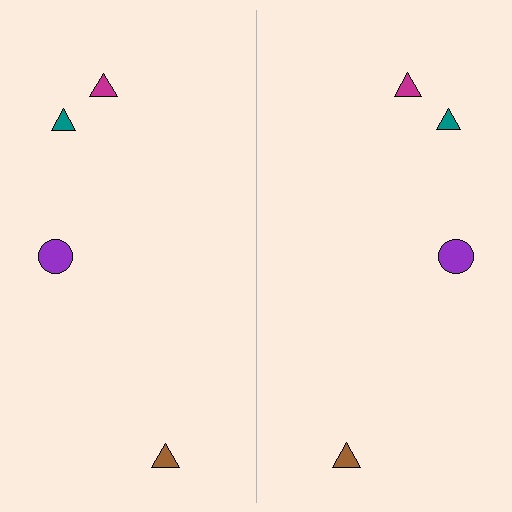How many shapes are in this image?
There are 8 shapes in this image.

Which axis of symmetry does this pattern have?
The pattern has a vertical axis of symmetry running through the center of the image.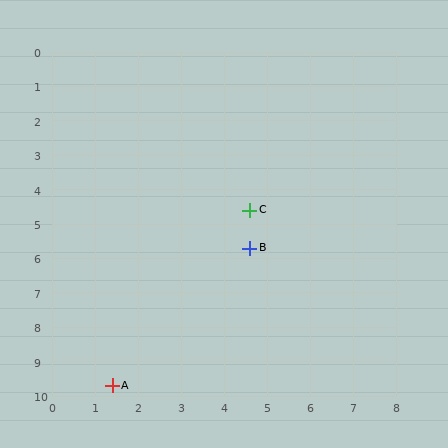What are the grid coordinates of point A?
Point A is at approximately (1.4, 9.7).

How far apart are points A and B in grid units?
Points A and B are about 5.1 grid units apart.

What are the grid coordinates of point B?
Point B is at approximately (4.6, 5.7).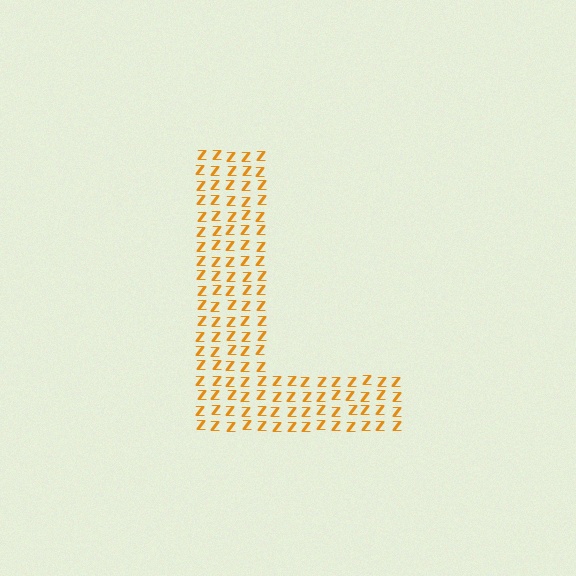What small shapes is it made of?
It is made of small letter Z's.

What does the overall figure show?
The overall figure shows the letter L.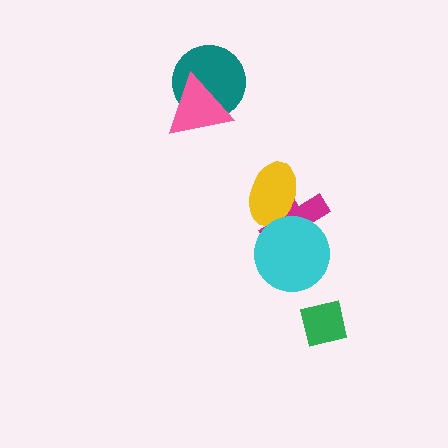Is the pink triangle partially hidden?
No, no other shape covers it.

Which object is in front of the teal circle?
The pink triangle is in front of the teal circle.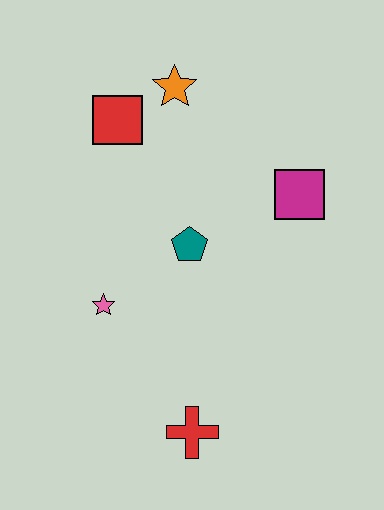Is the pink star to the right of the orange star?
No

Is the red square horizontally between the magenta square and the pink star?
Yes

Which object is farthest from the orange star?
The red cross is farthest from the orange star.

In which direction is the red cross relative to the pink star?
The red cross is below the pink star.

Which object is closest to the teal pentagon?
The pink star is closest to the teal pentagon.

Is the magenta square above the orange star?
No